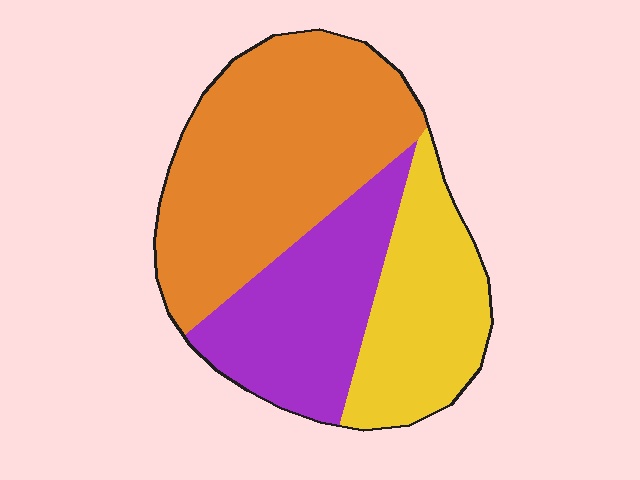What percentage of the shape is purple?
Purple covers 28% of the shape.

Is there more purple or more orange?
Orange.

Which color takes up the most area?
Orange, at roughly 45%.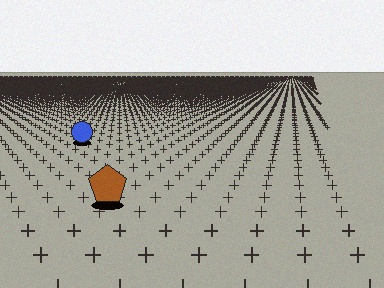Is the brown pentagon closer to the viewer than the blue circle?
Yes. The brown pentagon is closer — you can tell from the texture gradient: the ground texture is coarser near it.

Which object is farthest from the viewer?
The blue circle is farthest from the viewer. It appears smaller and the ground texture around it is denser.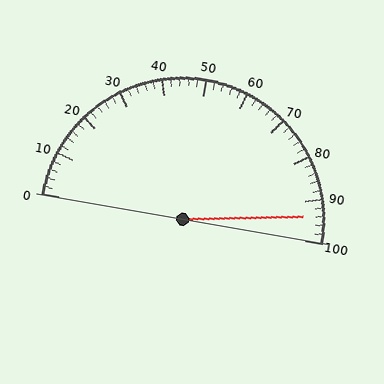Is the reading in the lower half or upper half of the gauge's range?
The reading is in the upper half of the range (0 to 100).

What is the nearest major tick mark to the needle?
The nearest major tick mark is 90.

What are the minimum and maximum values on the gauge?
The gauge ranges from 0 to 100.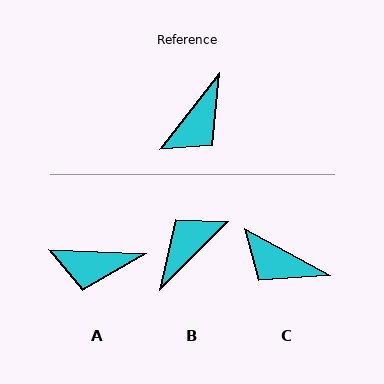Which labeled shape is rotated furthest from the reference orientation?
B, about 173 degrees away.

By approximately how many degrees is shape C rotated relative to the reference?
Approximately 80 degrees clockwise.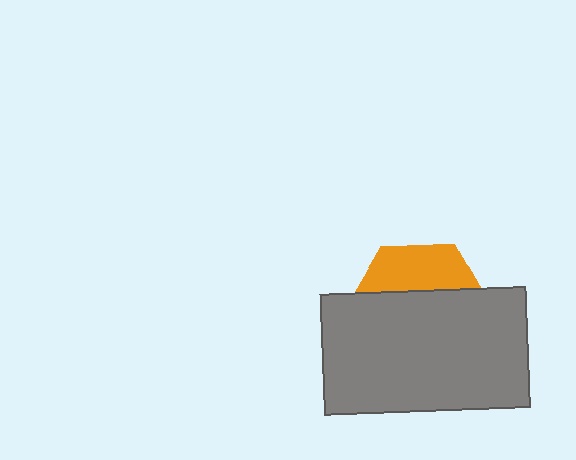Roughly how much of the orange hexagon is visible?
A small part of it is visible (roughly 32%).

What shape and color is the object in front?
The object in front is a gray rectangle.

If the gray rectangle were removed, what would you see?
You would see the complete orange hexagon.